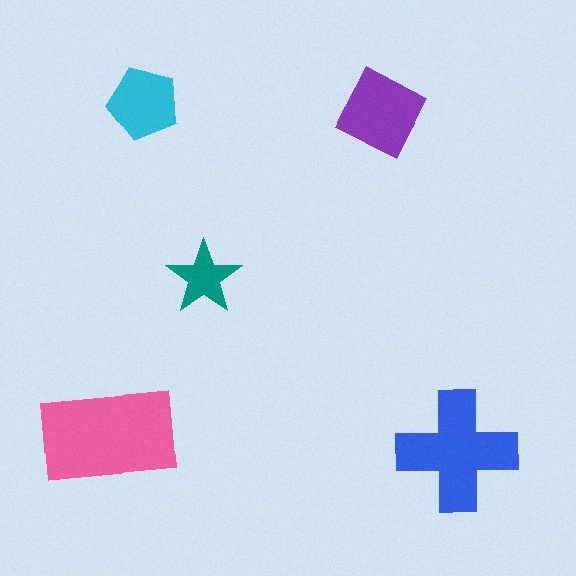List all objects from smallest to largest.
The teal star, the cyan pentagon, the purple square, the blue cross, the pink rectangle.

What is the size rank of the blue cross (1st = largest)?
2nd.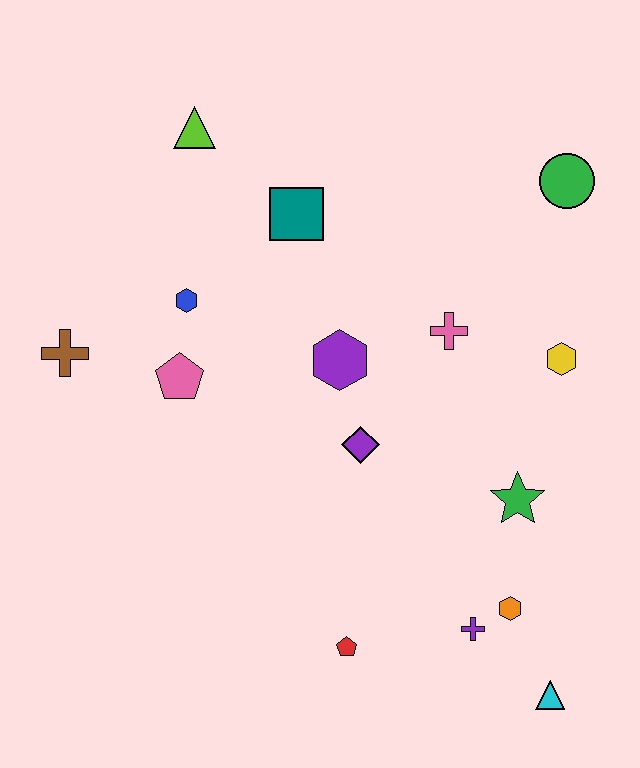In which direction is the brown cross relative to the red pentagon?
The brown cross is above the red pentagon.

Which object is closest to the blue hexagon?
The pink pentagon is closest to the blue hexagon.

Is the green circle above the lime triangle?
No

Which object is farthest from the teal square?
The cyan triangle is farthest from the teal square.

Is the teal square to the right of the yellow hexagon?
No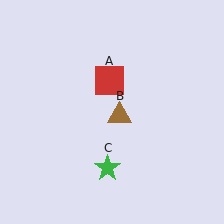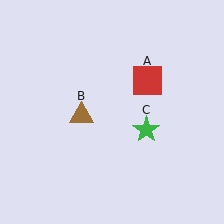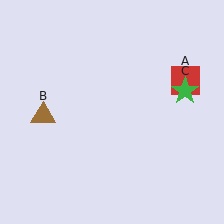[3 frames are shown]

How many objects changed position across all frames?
3 objects changed position: red square (object A), brown triangle (object B), green star (object C).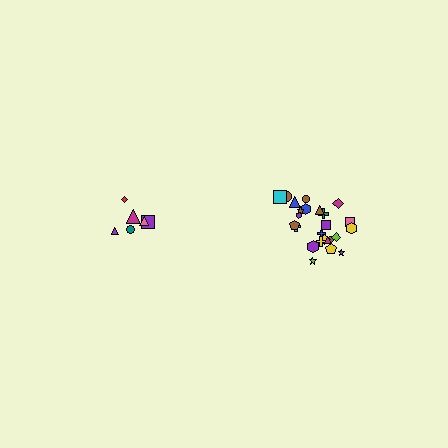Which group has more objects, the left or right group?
The right group.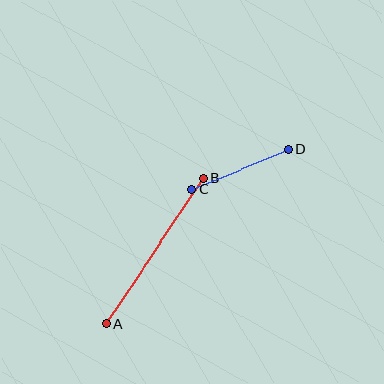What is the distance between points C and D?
The distance is approximately 104 pixels.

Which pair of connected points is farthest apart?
Points A and B are farthest apart.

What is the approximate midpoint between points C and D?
The midpoint is at approximately (240, 169) pixels.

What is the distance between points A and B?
The distance is approximately 175 pixels.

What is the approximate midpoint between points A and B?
The midpoint is at approximately (155, 251) pixels.